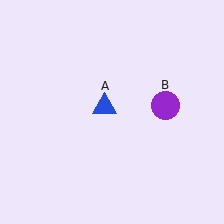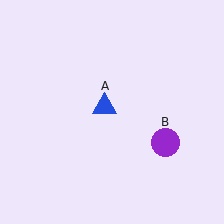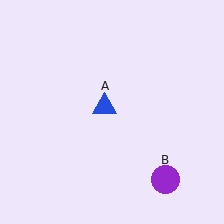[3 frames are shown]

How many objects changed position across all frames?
1 object changed position: purple circle (object B).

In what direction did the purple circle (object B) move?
The purple circle (object B) moved down.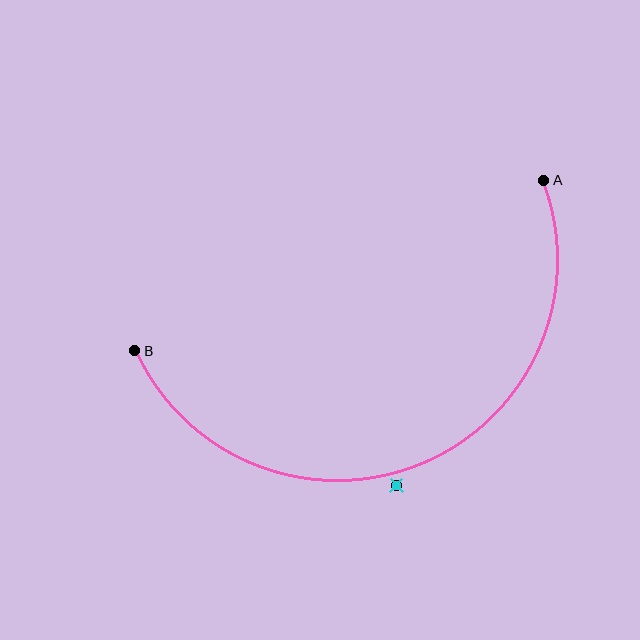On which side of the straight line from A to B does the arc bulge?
The arc bulges below the straight line connecting A and B.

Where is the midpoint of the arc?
The arc midpoint is the point on the curve farthest from the straight line joining A and B. It sits below that line.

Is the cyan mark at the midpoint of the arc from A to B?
No — the cyan mark does not lie on the arc at all. It sits slightly outside the curve.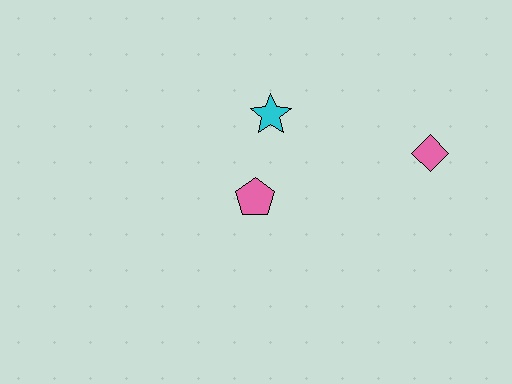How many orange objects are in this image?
There are no orange objects.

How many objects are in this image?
There are 3 objects.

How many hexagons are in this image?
There are no hexagons.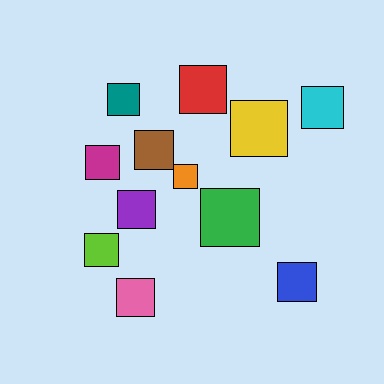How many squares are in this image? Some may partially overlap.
There are 12 squares.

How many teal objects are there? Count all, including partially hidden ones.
There is 1 teal object.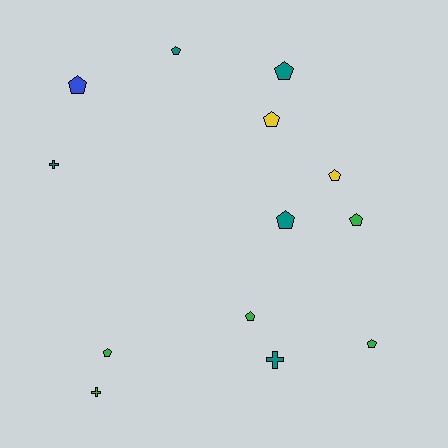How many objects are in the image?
There are 13 objects.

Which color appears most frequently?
Teal, with 5 objects.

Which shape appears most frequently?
Pentagon, with 10 objects.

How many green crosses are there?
There is 1 green cross.